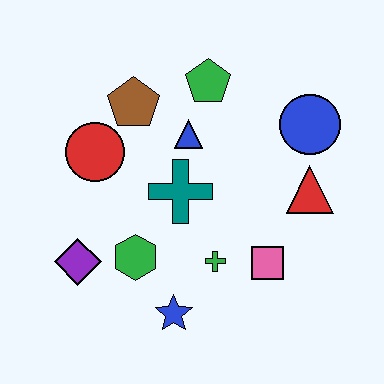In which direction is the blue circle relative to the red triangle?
The blue circle is above the red triangle.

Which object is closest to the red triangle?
The blue circle is closest to the red triangle.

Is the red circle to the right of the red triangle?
No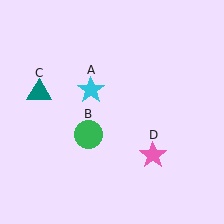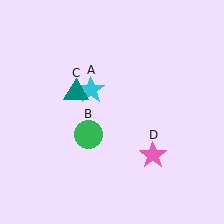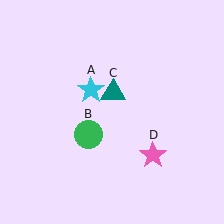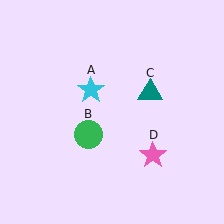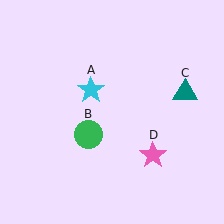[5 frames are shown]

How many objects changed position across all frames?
1 object changed position: teal triangle (object C).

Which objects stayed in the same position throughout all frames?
Cyan star (object A) and green circle (object B) and pink star (object D) remained stationary.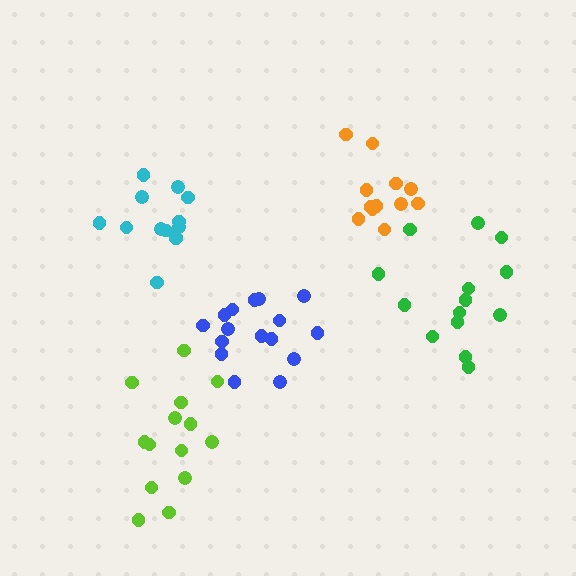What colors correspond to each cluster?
The clusters are colored: green, cyan, blue, orange, lime.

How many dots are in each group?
Group 1: 14 dots, Group 2: 13 dots, Group 3: 16 dots, Group 4: 12 dots, Group 5: 14 dots (69 total).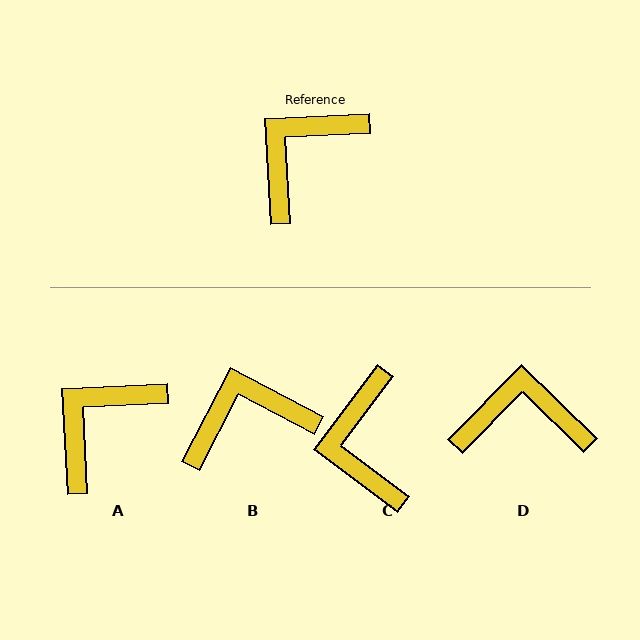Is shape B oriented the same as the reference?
No, it is off by about 31 degrees.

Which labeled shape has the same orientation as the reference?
A.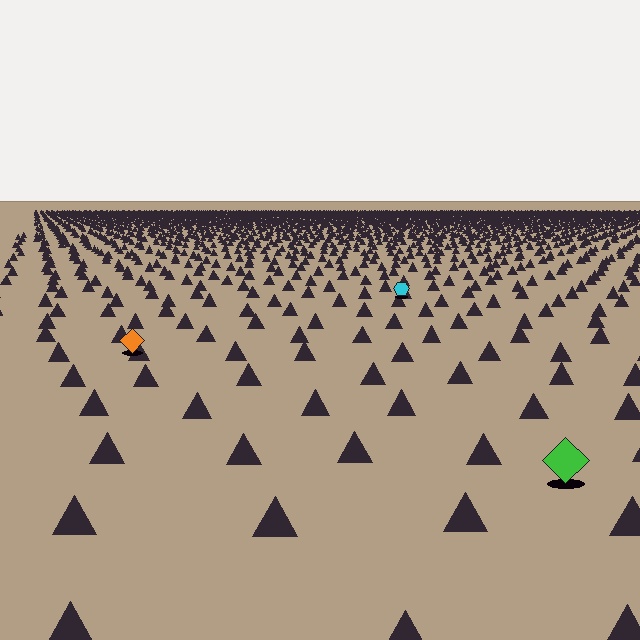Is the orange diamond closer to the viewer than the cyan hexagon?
Yes. The orange diamond is closer — you can tell from the texture gradient: the ground texture is coarser near it.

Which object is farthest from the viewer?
The cyan hexagon is farthest from the viewer. It appears smaller and the ground texture around it is denser.